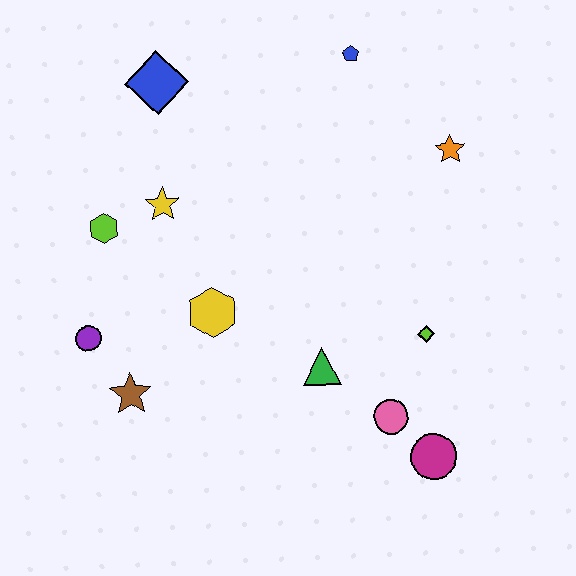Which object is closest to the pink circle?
The magenta circle is closest to the pink circle.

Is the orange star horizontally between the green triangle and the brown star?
No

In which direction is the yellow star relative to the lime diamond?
The yellow star is to the left of the lime diamond.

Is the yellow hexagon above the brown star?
Yes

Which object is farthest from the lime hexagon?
The magenta circle is farthest from the lime hexagon.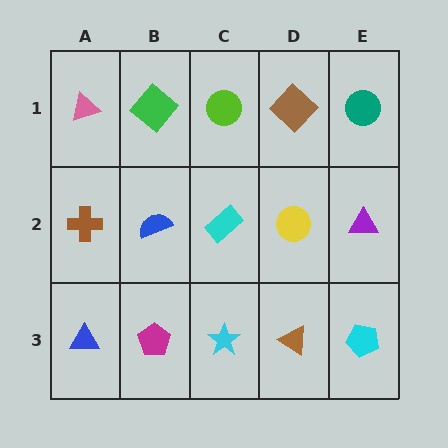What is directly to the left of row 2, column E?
A yellow circle.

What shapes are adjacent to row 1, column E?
A purple triangle (row 2, column E), a brown diamond (row 1, column D).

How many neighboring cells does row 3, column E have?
2.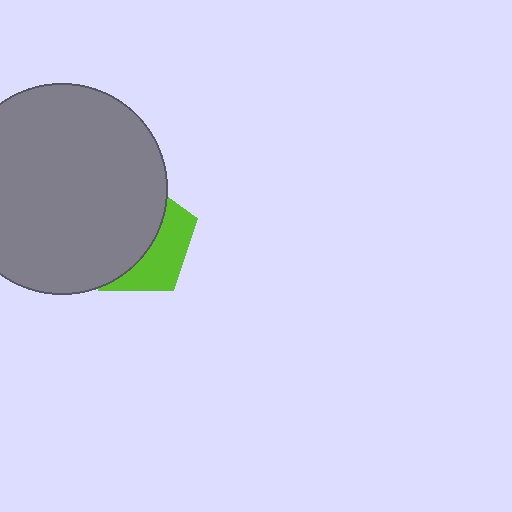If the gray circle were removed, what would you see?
You would see the complete lime pentagon.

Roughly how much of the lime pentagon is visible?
A small part of it is visible (roughly 37%).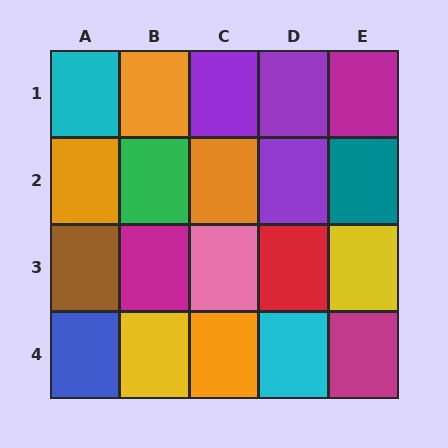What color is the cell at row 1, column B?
Orange.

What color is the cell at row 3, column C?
Pink.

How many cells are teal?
1 cell is teal.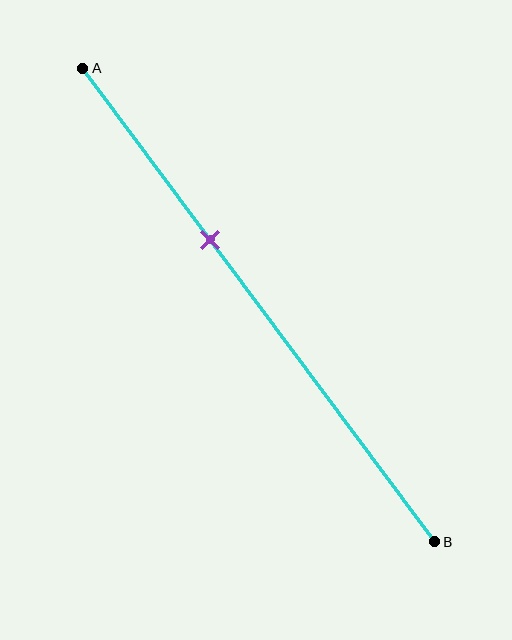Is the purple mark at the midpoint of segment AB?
No, the mark is at about 35% from A, not at the 50% midpoint.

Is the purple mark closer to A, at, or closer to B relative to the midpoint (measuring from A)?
The purple mark is closer to point A than the midpoint of segment AB.